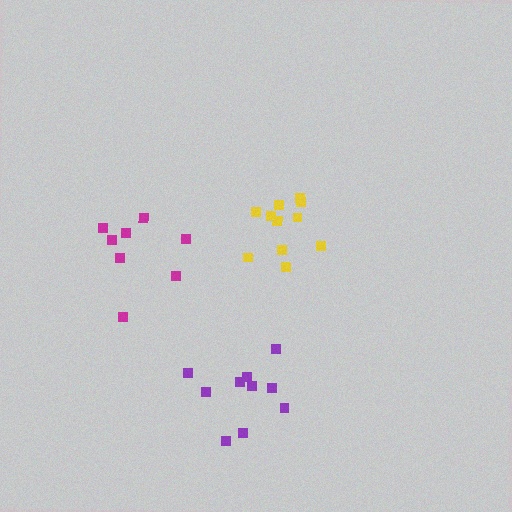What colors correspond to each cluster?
The clusters are colored: magenta, purple, yellow.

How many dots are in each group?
Group 1: 8 dots, Group 2: 10 dots, Group 3: 11 dots (29 total).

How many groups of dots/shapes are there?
There are 3 groups.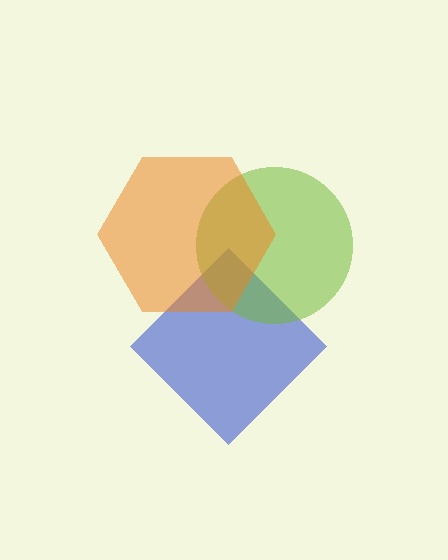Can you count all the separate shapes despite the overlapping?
Yes, there are 3 separate shapes.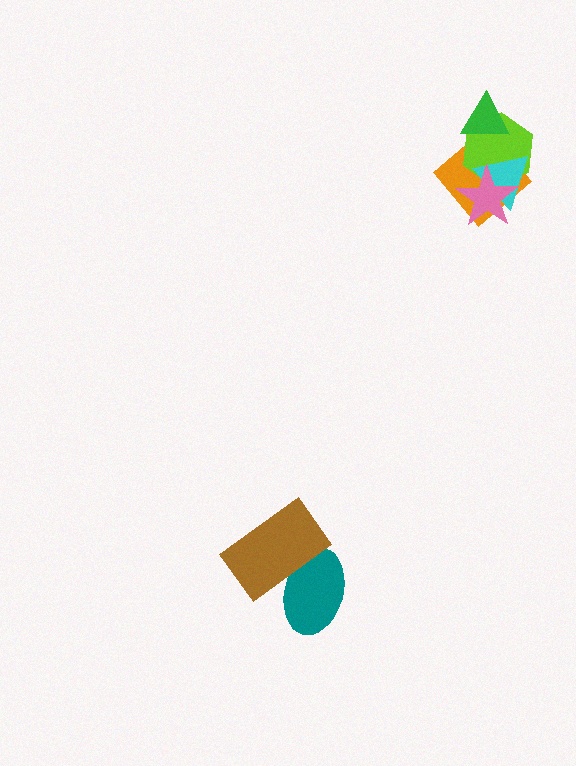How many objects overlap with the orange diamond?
3 objects overlap with the orange diamond.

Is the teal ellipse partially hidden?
Yes, it is partially covered by another shape.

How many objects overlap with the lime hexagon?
4 objects overlap with the lime hexagon.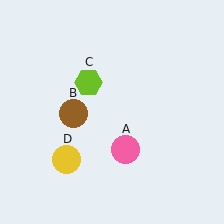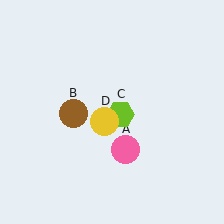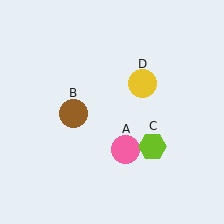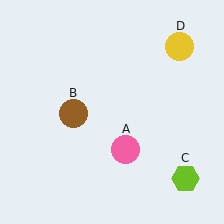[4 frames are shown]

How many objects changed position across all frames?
2 objects changed position: lime hexagon (object C), yellow circle (object D).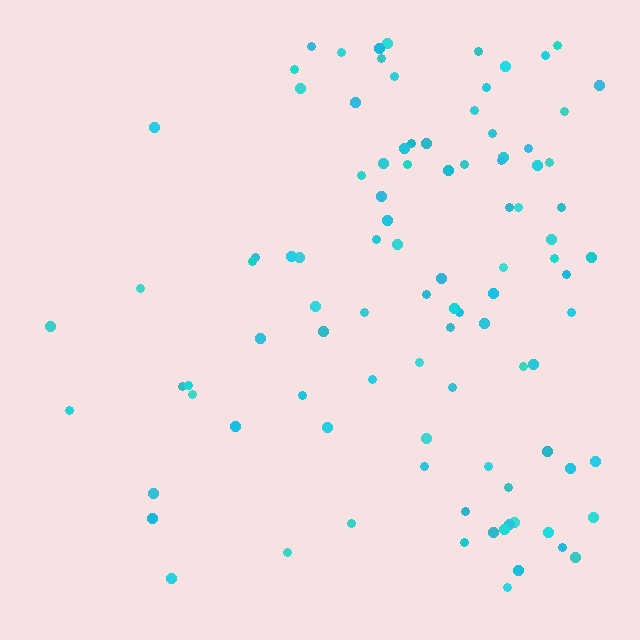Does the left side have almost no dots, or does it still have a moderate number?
Still a moderate number, just noticeably fewer than the right.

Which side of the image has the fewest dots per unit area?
The left.